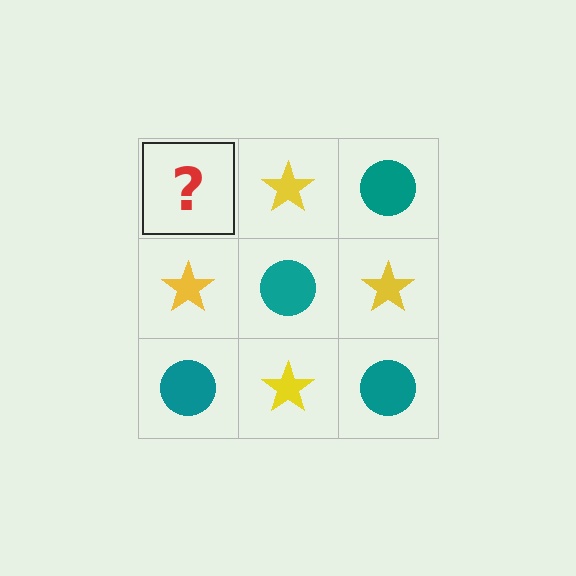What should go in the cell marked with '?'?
The missing cell should contain a teal circle.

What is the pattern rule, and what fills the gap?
The rule is that it alternates teal circle and yellow star in a checkerboard pattern. The gap should be filled with a teal circle.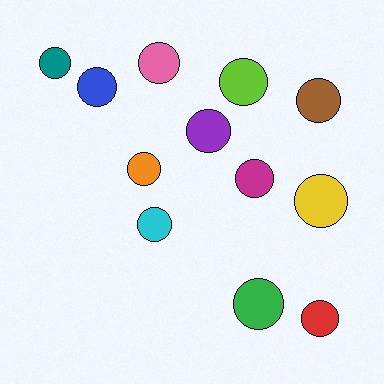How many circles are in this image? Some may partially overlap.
There are 12 circles.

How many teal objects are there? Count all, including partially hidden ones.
There is 1 teal object.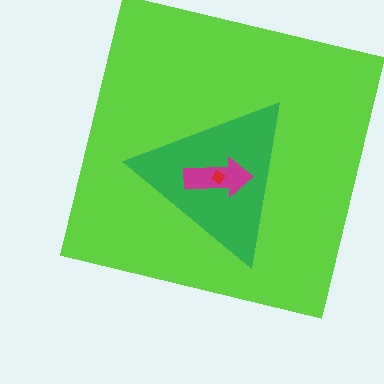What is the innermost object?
The red diamond.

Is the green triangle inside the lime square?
Yes.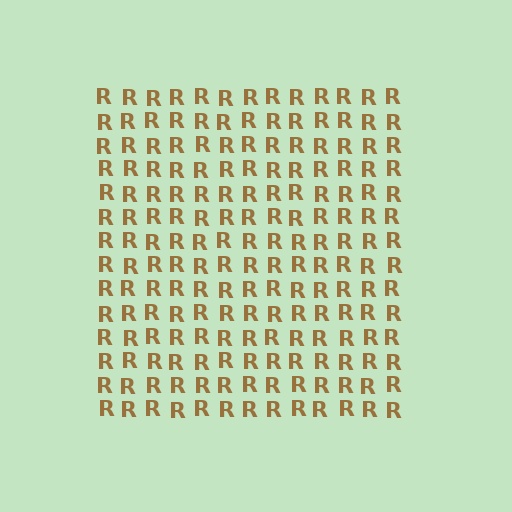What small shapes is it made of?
It is made of small letter R's.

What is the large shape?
The large shape is a square.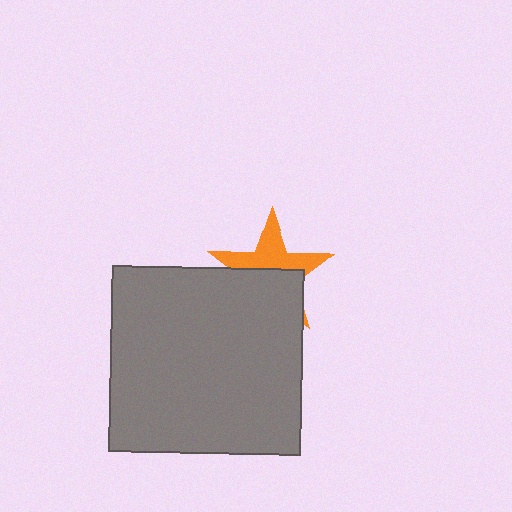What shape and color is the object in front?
The object in front is a gray rectangle.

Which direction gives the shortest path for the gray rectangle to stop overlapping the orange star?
Moving down gives the shortest separation.